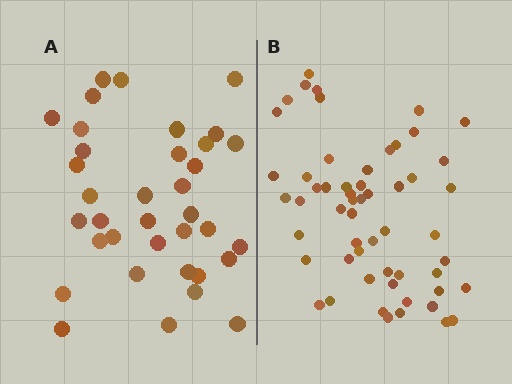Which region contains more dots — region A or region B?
Region B (the right region) has more dots.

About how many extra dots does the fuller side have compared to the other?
Region B has approximately 20 more dots than region A.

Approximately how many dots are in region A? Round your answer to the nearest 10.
About 40 dots. (The exact count is 36, which rounds to 40.)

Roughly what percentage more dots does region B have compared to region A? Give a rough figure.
About 55% more.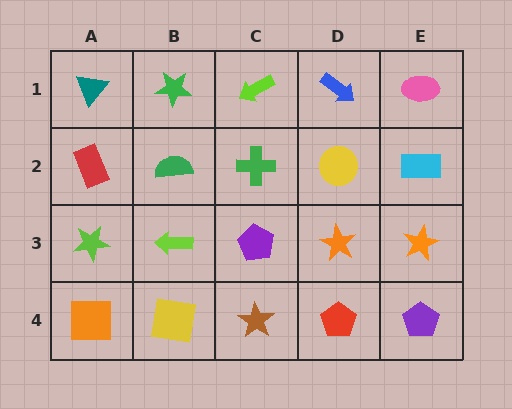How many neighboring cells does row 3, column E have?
3.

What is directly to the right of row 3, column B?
A purple pentagon.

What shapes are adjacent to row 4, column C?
A purple pentagon (row 3, column C), a yellow square (row 4, column B), a red pentagon (row 4, column D).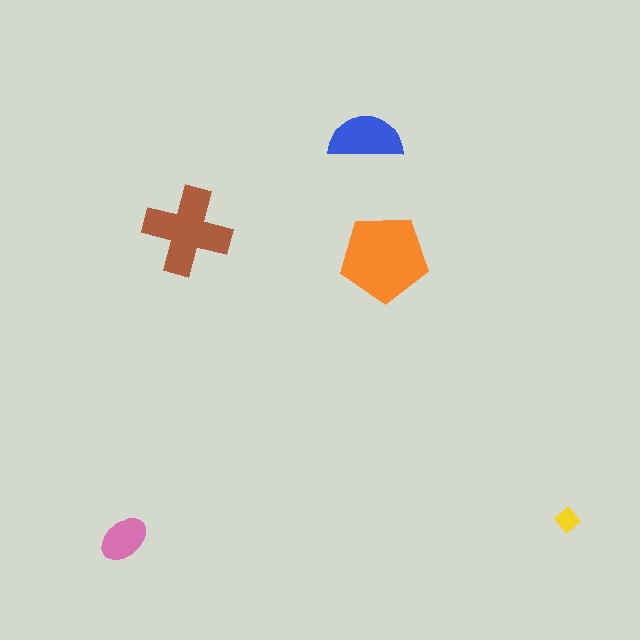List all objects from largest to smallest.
The orange pentagon, the brown cross, the blue semicircle, the pink ellipse, the yellow diamond.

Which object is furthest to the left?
The pink ellipse is leftmost.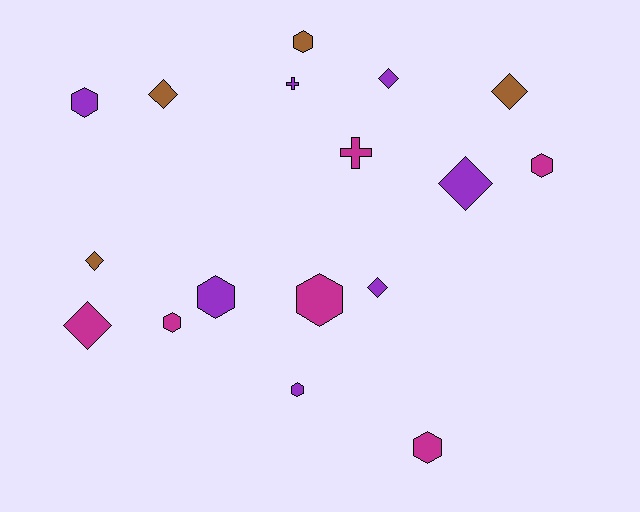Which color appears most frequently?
Purple, with 7 objects.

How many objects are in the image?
There are 17 objects.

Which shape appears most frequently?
Hexagon, with 8 objects.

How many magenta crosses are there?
There is 1 magenta cross.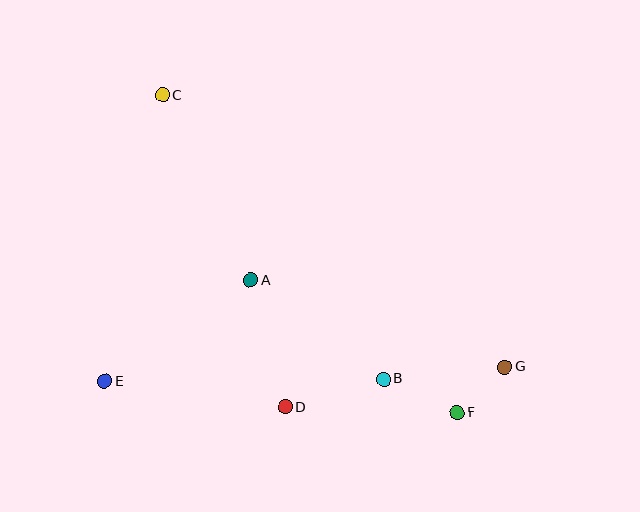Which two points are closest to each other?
Points F and G are closest to each other.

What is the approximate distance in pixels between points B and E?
The distance between B and E is approximately 279 pixels.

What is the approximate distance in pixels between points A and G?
The distance between A and G is approximately 269 pixels.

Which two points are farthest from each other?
Points C and G are farthest from each other.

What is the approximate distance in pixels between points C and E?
The distance between C and E is approximately 292 pixels.